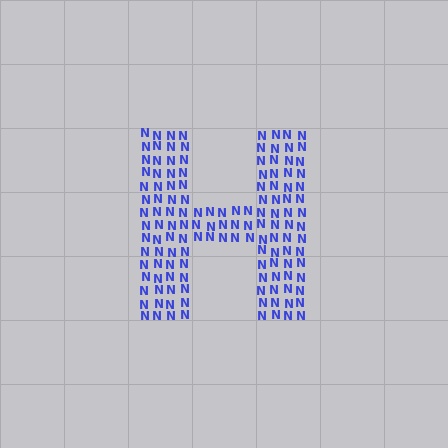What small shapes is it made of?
It is made of small letter N's.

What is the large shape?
The large shape is the letter H.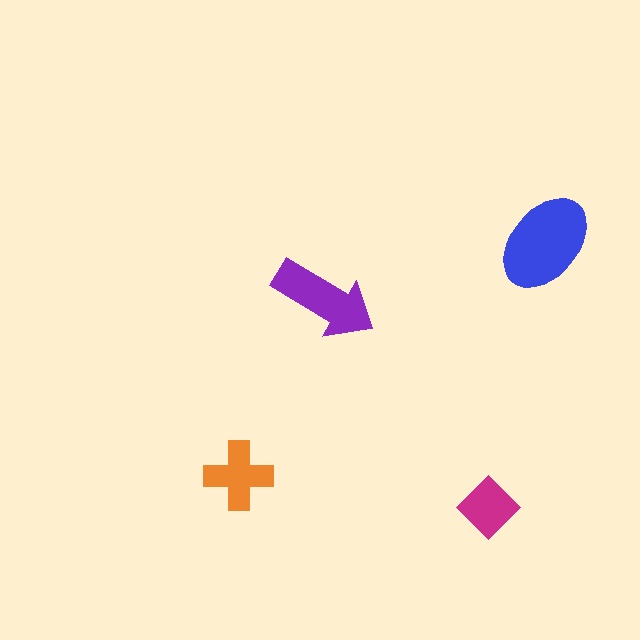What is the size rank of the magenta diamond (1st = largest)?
4th.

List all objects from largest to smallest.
The blue ellipse, the purple arrow, the orange cross, the magenta diamond.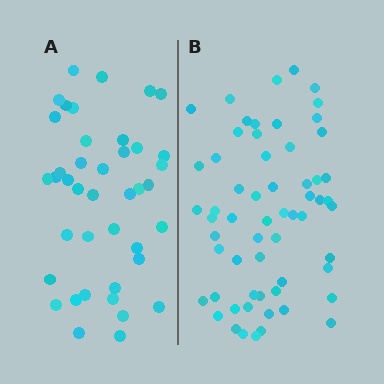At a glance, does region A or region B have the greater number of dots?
Region B (the right region) has more dots.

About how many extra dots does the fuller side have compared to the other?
Region B has approximately 20 more dots than region A.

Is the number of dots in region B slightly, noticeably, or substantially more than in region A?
Region B has substantially more. The ratio is roughly 1.5 to 1.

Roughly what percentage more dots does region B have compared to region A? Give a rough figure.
About 45% more.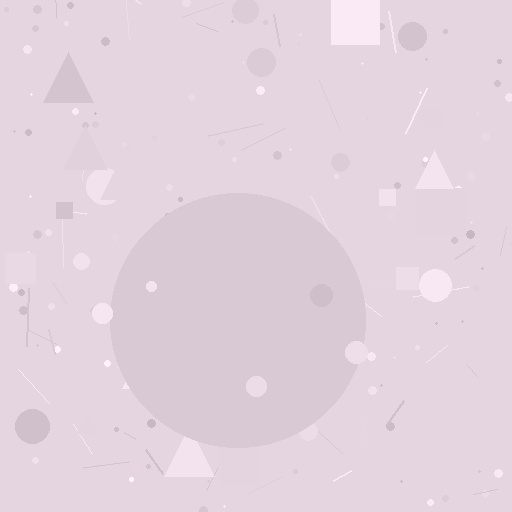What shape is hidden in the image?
A circle is hidden in the image.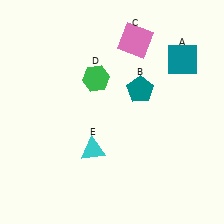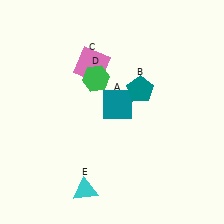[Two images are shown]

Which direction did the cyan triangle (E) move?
The cyan triangle (E) moved down.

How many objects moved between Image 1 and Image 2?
3 objects moved between the two images.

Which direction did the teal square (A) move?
The teal square (A) moved left.